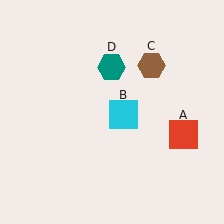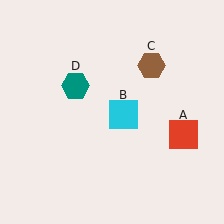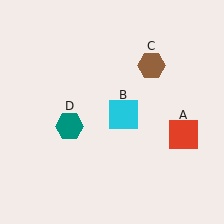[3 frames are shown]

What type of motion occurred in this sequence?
The teal hexagon (object D) rotated counterclockwise around the center of the scene.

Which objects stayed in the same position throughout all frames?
Red square (object A) and cyan square (object B) and brown hexagon (object C) remained stationary.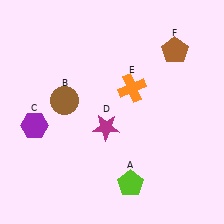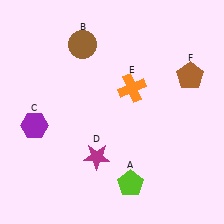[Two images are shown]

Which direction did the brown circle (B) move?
The brown circle (B) moved up.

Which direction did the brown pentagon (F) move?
The brown pentagon (F) moved down.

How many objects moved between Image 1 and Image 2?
3 objects moved between the two images.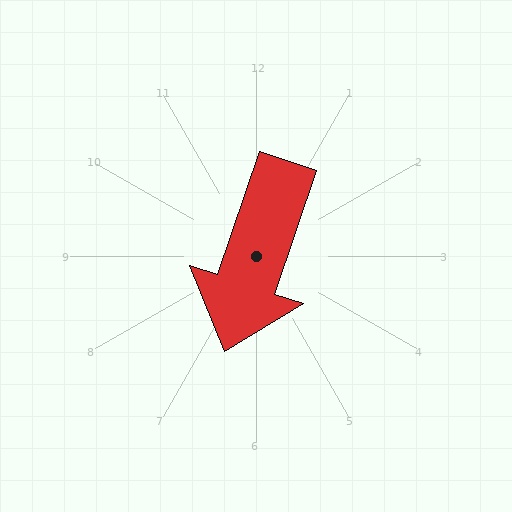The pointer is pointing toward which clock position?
Roughly 7 o'clock.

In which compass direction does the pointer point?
South.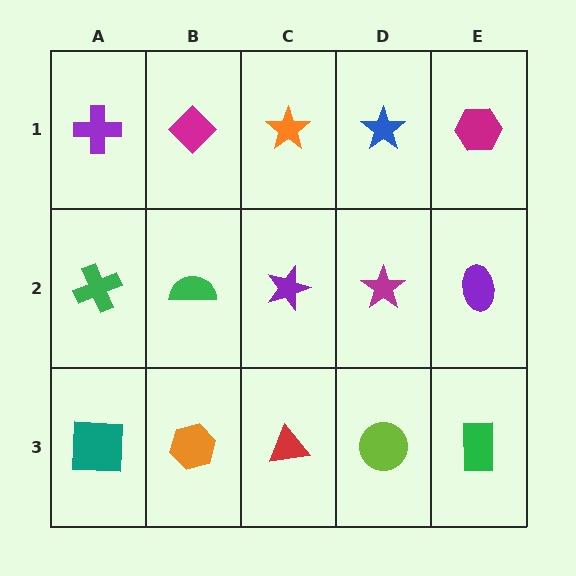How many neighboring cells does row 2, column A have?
3.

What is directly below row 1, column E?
A purple ellipse.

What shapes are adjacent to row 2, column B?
A magenta diamond (row 1, column B), an orange hexagon (row 3, column B), a green cross (row 2, column A), a purple star (row 2, column C).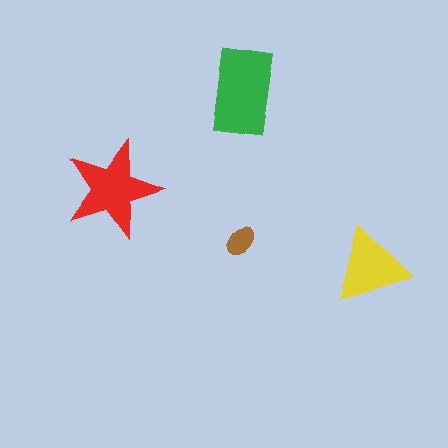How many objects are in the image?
There are 4 objects in the image.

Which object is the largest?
The green rectangle.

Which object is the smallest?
The brown ellipse.